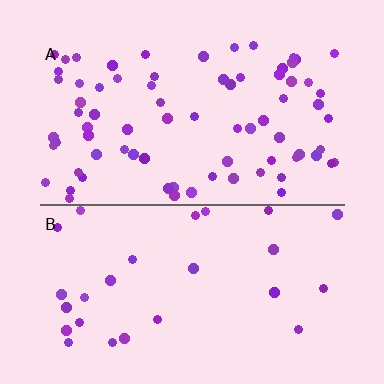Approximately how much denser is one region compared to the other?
Approximately 2.8× — region A over region B.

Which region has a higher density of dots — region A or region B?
A (the top).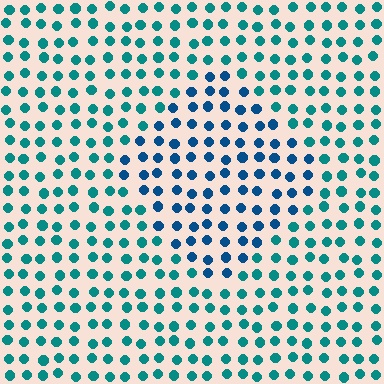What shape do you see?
I see a diamond.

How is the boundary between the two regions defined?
The boundary is defined purely by a slight shift in hue (about 30 degrees). Spacing, size, and orientation are identical on both sides.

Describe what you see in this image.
The image is filled with small teal elements in a uniform arrangement. A diamond-shaped region is visible where the elements are tinted to a slightly different hue, forming a subtle color boundary.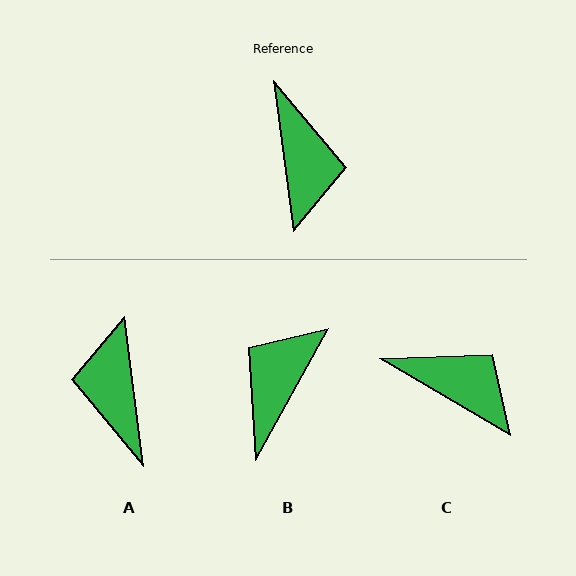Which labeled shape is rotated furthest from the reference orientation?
A, about 180 degrees away.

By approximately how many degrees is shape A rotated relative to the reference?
Approximately 180 degrees counter-clockwise.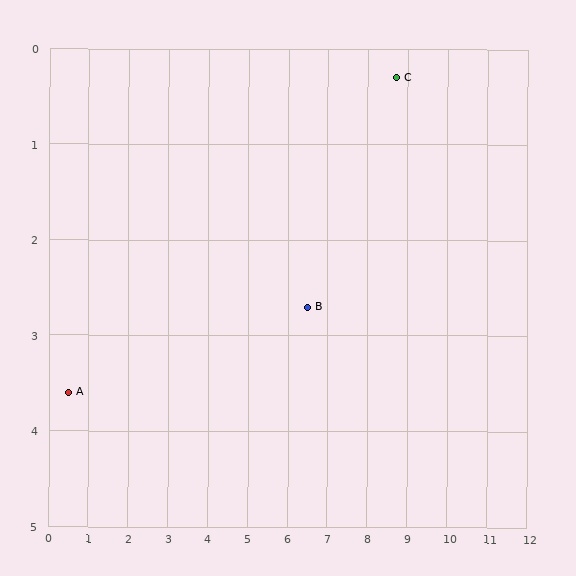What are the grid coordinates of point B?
Point B is at approximately (6.5, 2.7).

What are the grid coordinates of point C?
Point C is at approximately (8.7, 0.3).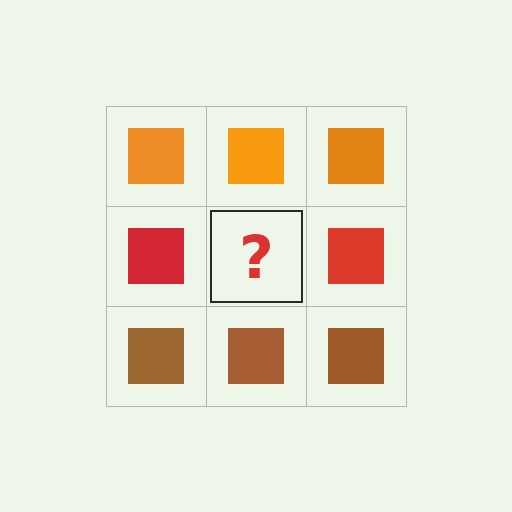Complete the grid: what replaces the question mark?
The question mark should be replaced with a red square.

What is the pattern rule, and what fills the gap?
The rule is that each row has a consistent color. The gap should be filled with a red square.